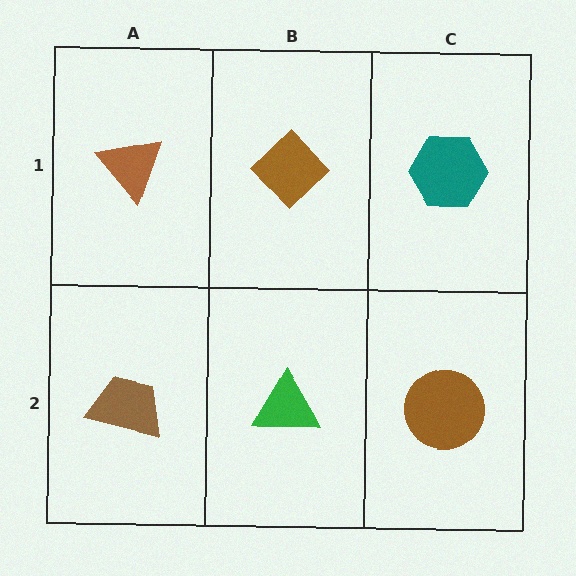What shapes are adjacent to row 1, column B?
A green triangle (row 2, column B), a brown triangle (row 1, column A), a teal hexagon (row 1, column C).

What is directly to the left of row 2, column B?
A brown trapezoid.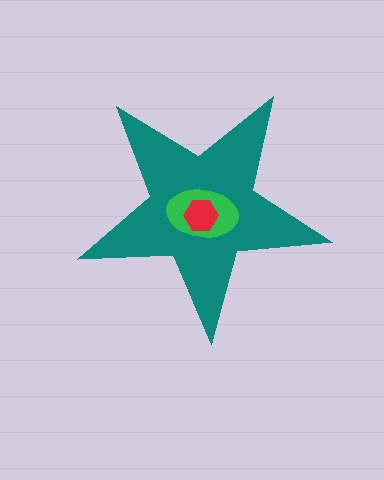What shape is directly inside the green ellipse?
The red hexagon.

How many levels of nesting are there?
3.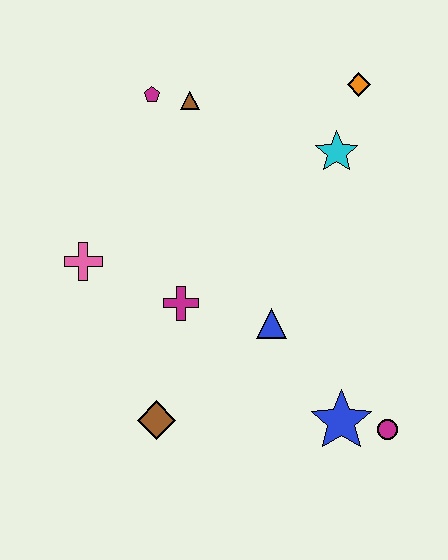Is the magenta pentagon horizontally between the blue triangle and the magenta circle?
No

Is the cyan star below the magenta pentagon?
Yes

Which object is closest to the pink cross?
The magenta cross is closest to the pink cross.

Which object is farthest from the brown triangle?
The magenta circle is farthest from the brown triangle.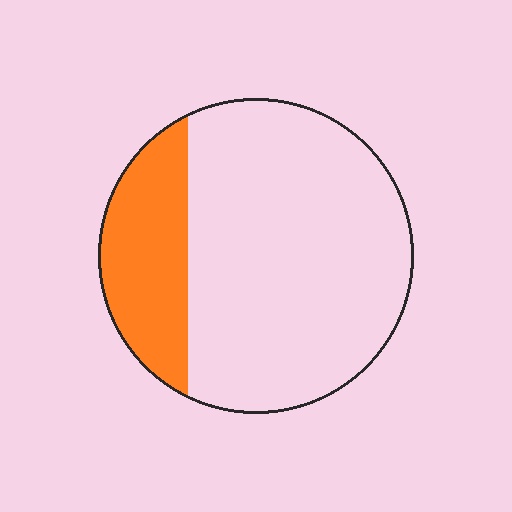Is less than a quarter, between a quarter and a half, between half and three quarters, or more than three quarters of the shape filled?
Less than a quarter.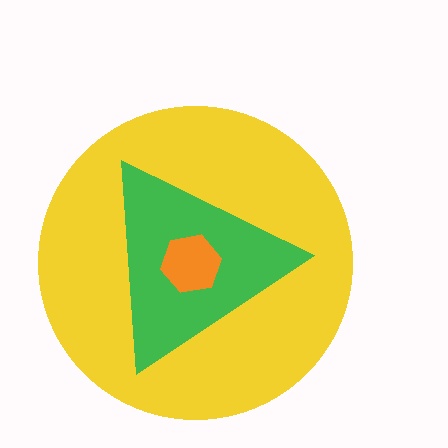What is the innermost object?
The orange hexagon.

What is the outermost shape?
The yellow circle.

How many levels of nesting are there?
3.